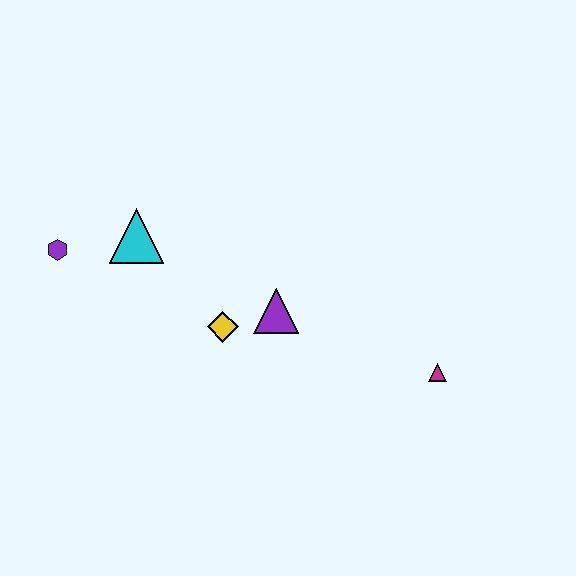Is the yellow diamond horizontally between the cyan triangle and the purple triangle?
Yes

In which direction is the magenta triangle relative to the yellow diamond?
The magenta triangle is to the right of the yellow diamond.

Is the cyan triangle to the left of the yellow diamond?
Yes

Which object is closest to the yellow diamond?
The purple triangle is closest to the yellow diamond.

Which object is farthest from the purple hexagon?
The magenta triangle is farthest from the purple hexagon.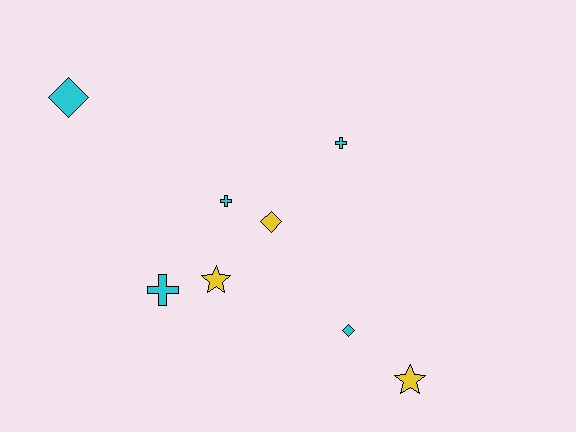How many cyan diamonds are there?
There are 2 cyan diamonds.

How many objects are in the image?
There are 8 objects.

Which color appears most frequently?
Cyan, with 5 objects.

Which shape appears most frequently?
Cross, with 3 objects.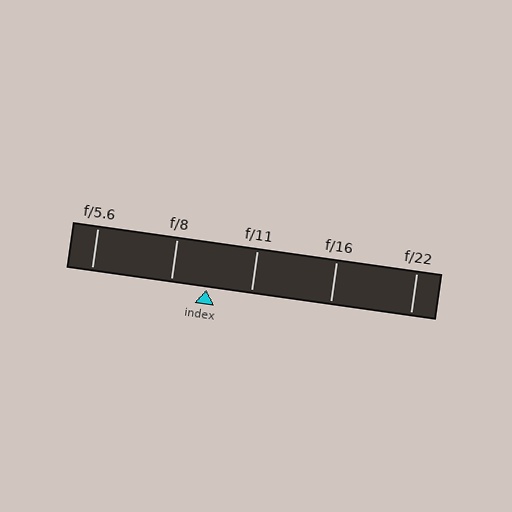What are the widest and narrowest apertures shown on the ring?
The widest aperture shown is f/5.6 and the narrowest is f/22.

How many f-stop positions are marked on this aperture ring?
There are 5 f-stop positions marked.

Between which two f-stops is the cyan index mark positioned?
The index mark is between f/8 and f/11.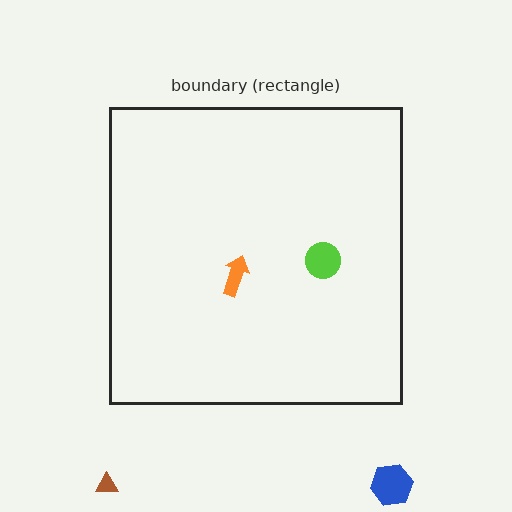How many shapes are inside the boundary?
2 inside, 2 outside.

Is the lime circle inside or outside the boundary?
Inside.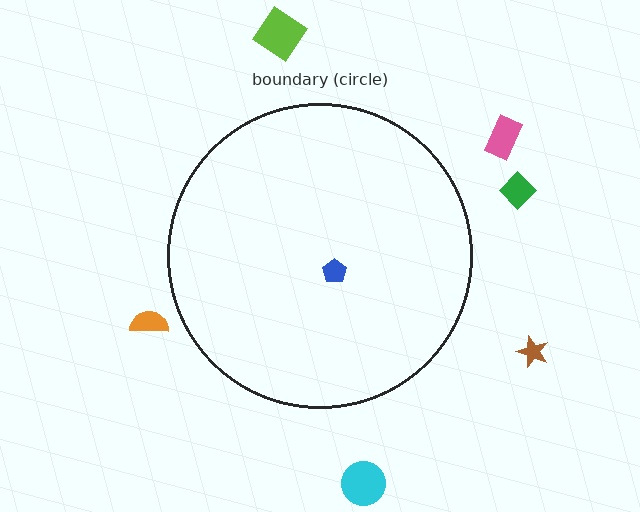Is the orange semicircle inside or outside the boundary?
Outside.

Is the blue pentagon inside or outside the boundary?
Inside.